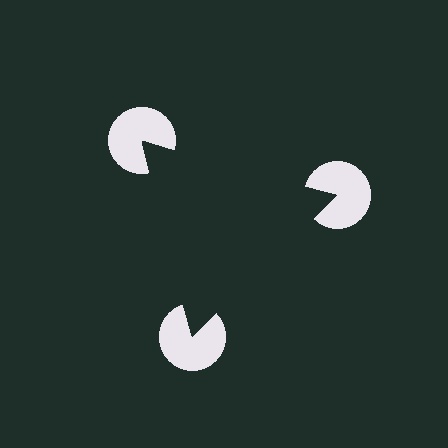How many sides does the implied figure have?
3 sides.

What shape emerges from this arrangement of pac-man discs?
An illusory triangle — its edges are inferred from the aligned wedge cuts in the pac-man discs, not physically drawn.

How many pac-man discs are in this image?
There are 3 — one at each vertex of the illusory triangle.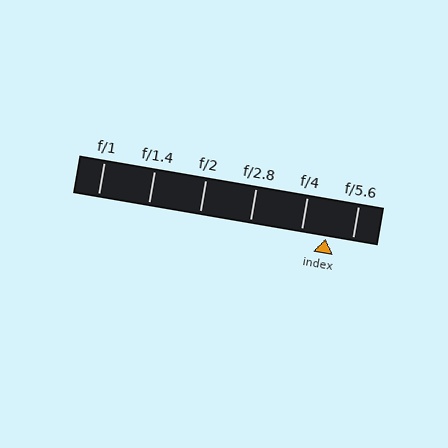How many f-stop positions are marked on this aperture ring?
There are 6 f-stop positions marked.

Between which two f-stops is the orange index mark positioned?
The index mark is between f/4 and f/5.6.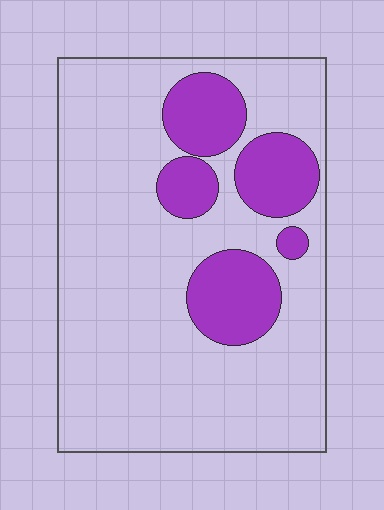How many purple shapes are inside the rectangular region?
5.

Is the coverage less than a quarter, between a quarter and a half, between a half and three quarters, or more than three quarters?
Less than a quarter.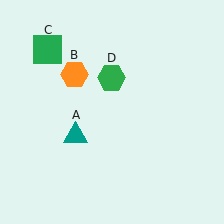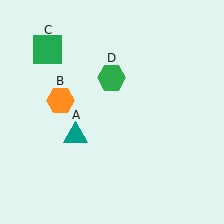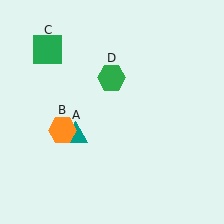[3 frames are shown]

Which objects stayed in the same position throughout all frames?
Teal triangle (object A) and green square (object C) and green hexagon (object D) remained stationary.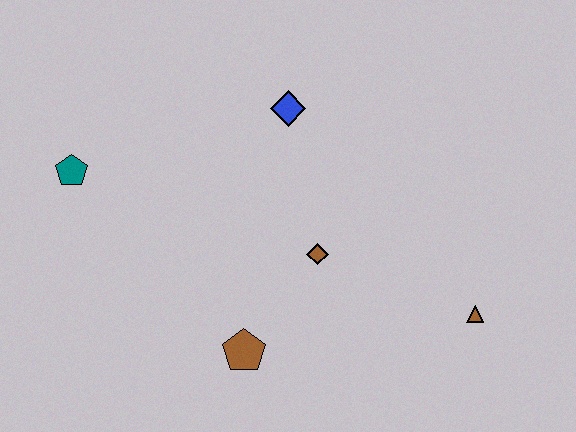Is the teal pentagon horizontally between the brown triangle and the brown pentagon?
No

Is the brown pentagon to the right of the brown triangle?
No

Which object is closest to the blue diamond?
The brown diamond is closest to the blue diamond.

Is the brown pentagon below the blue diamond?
Yes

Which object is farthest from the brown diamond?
The teal pentagon is farthest from the brown diamond.